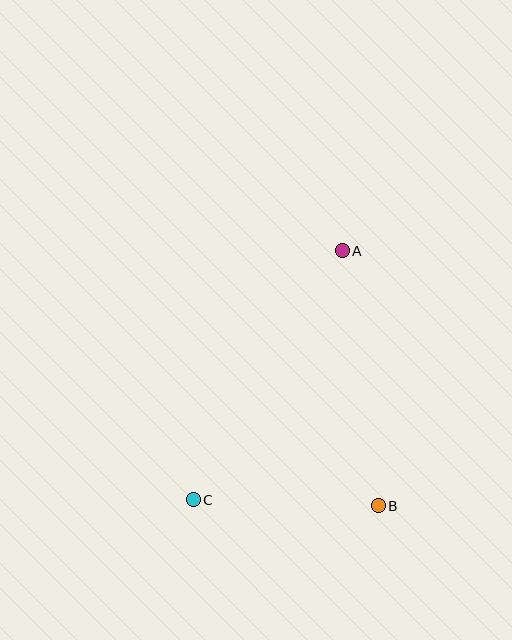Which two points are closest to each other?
Points B and C are closest to each other.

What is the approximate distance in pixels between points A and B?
The distance between A and B is approximately 257 pixels.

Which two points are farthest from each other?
Points A and C are farthest from each other.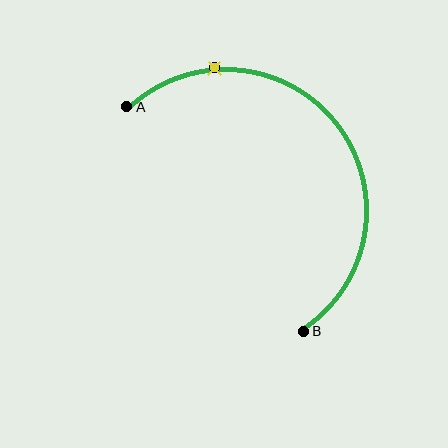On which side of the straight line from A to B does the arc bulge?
The arc bulges above and to the right of the straight line connecting A and B.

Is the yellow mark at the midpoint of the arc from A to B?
No. The yellow mark lies on the arc but is closer to endpoint A. The arc midpoint would be at the point on the curve equidistant along the arc from both A and B.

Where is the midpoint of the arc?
The arc midpoint is the point on the curve farthest from the straight line joining A and B. It sits above and to the right of that line.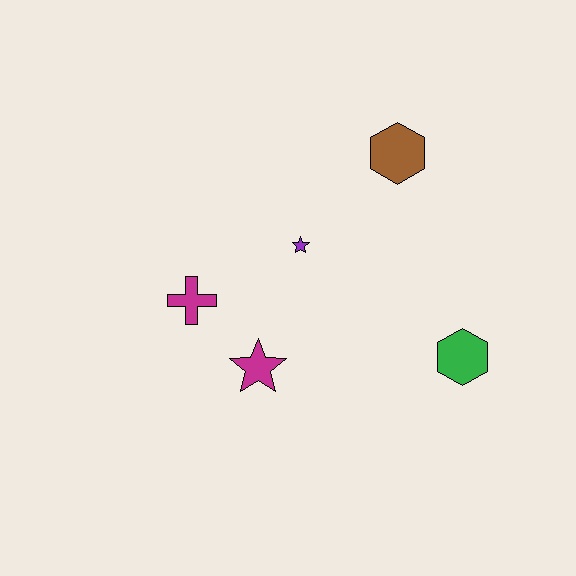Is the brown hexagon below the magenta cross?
No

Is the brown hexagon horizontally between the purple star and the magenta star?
No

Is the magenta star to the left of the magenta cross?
No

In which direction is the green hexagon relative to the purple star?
The green hexagon is to the right of the purple star.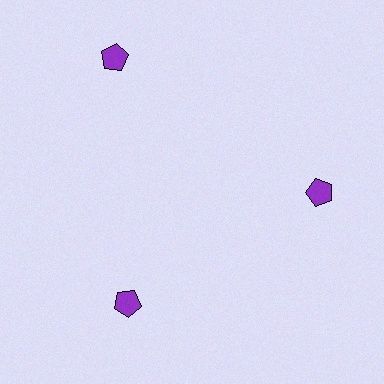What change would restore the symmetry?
The symmetry would be restored by moving it inward, back onto the ring so that all 3 pentagons sit at equal angles and equal distance from the center.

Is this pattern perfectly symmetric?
No. The 3 purple pentagons are arranged in a ring, but one element near the 11 o'clock position is pushed outward from the center, breaking the 3-fold rotational symmetry.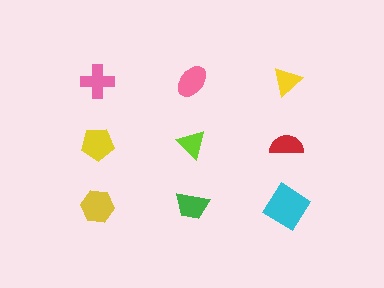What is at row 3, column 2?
A green trapezoid.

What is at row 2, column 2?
A lime triangle.